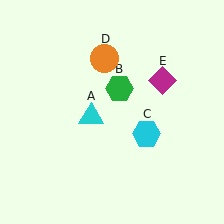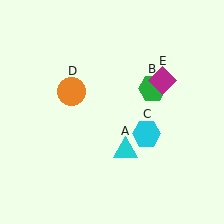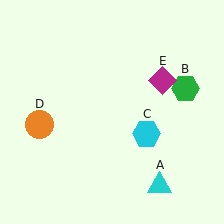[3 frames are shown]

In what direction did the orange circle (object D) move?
The orange circle (object D) moved down and to the left.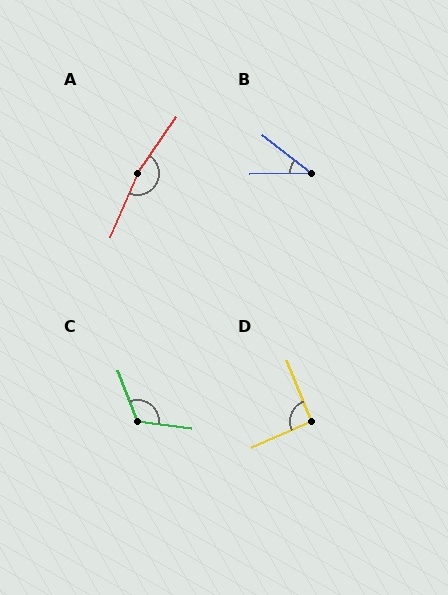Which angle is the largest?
A, at approximately 169 degrees.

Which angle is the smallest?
B, at approximately 39 degrees.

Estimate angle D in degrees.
Approximately 92 degrees.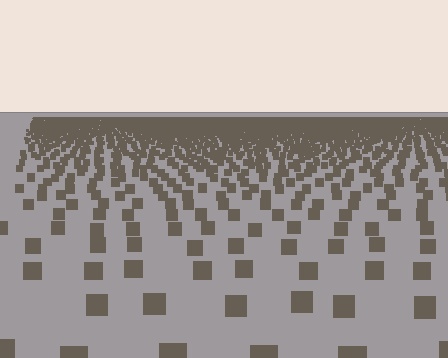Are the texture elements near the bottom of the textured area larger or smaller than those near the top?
Larger. Near the bottom, elements are closer to the viewer and appear at a bigger on-screen size.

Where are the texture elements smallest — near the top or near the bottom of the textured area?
Near the top.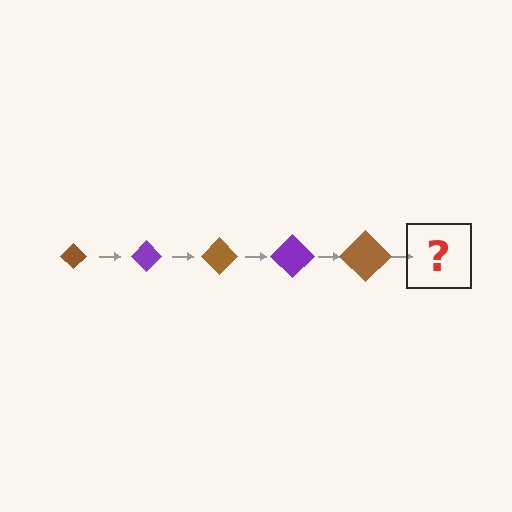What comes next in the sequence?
The next element should be a purple diamond, larger than the previous one.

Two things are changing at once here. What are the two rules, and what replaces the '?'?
The two rules are that the diamond grows larger each step and the color cycles through brown and purple. The '?' should be a purple diamond, larger than the previous one.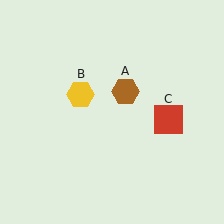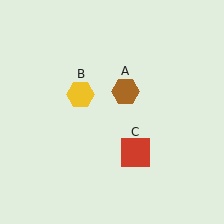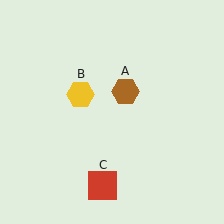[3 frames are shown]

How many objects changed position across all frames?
1 object changed position: red square (object C).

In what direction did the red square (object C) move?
The red square (object C) moved down and to the left.